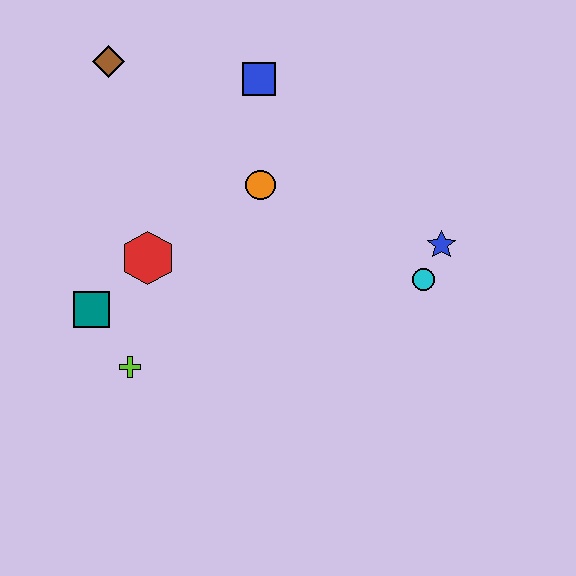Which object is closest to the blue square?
The orange circle is closest to the blue square.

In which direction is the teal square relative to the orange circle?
The teal square is to the left of the orange circle.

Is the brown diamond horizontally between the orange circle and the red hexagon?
No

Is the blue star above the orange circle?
No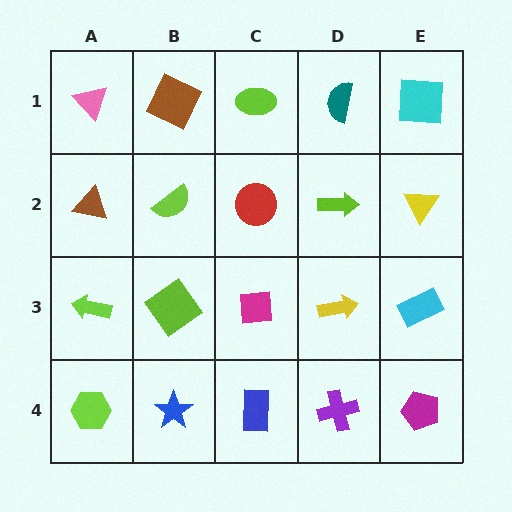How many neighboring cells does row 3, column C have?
4.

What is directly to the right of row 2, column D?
A yellow triangle.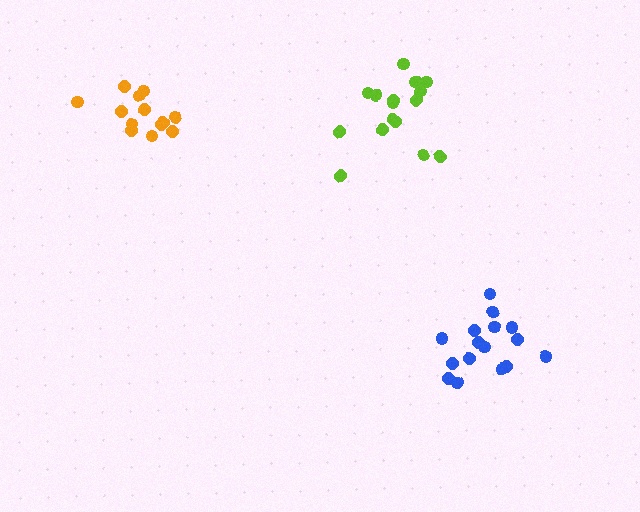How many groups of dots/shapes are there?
There are 3 groups.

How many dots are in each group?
Group 1: 16 dots, Group 2: 16 dots, Group 3: 13 dots (45 total).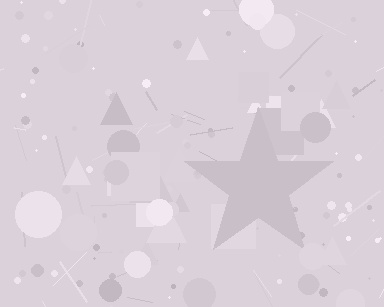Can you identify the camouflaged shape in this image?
The camouflaged shape is a star.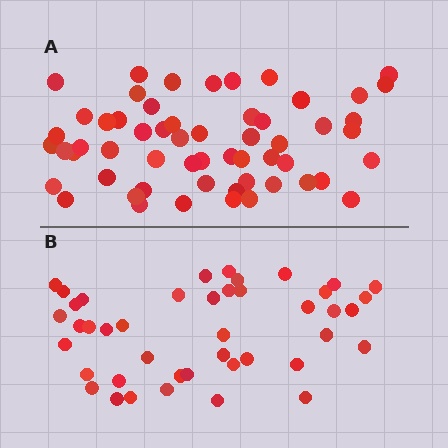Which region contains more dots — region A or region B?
Region A (the top region) has more dots.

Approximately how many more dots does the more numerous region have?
Region A has approximately 15 more dots than region B.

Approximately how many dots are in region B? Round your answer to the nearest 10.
About 40 dots. (The exact count is 43, which rounds to 40.)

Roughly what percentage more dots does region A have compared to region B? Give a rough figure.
About 35% more.